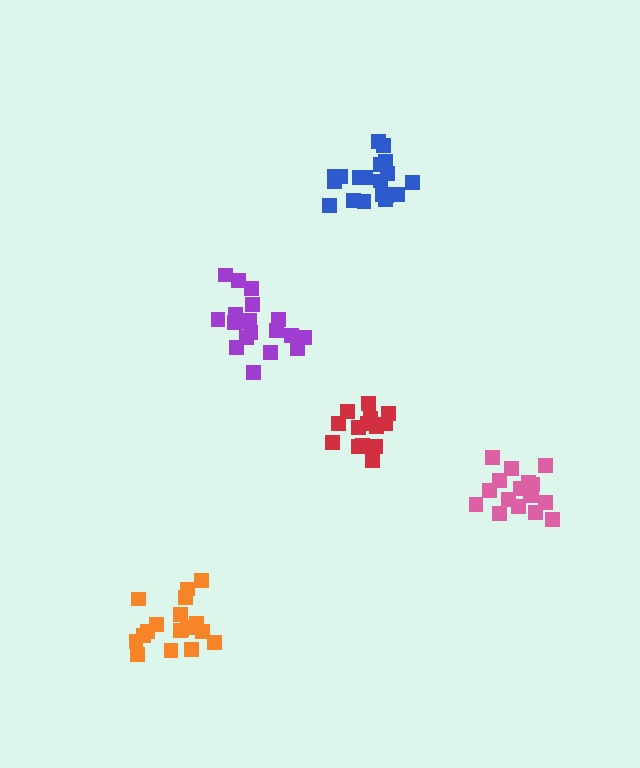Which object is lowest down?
The orange cluster is bottommost.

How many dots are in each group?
Group 1: 14 dots, Group 2: 17 dots, Group 3: 18 dots, Group 4: 19 dots, Group 5: 19 dots (87 total).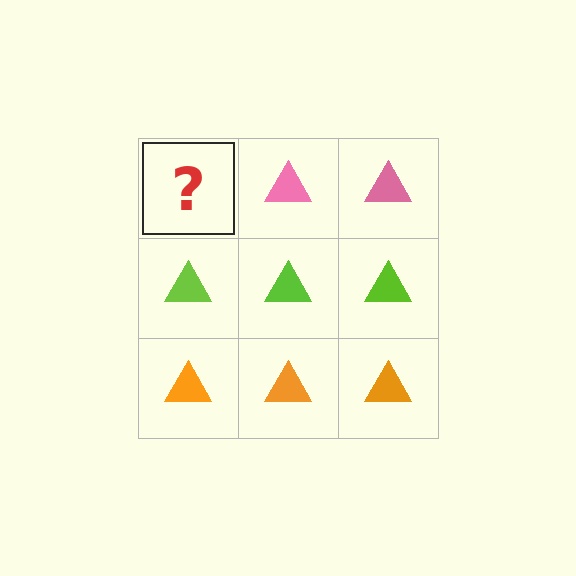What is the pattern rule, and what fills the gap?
The rule is that each row has a consistent color. The gap should be filled with a pink triangle.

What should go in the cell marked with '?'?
The missing cell should contain a pink triangle.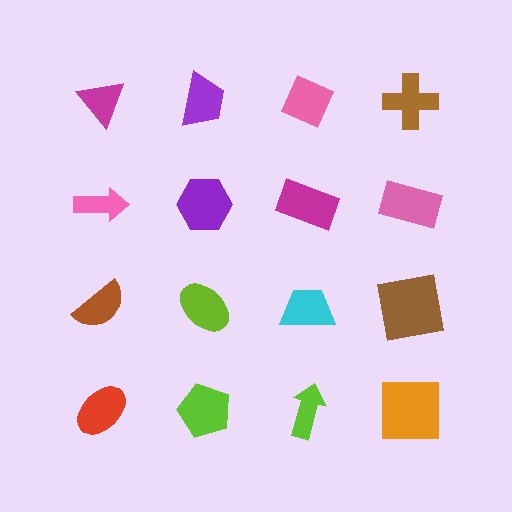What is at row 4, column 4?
An orange square.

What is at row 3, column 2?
A lime ellipse.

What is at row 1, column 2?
A purple trapezoid.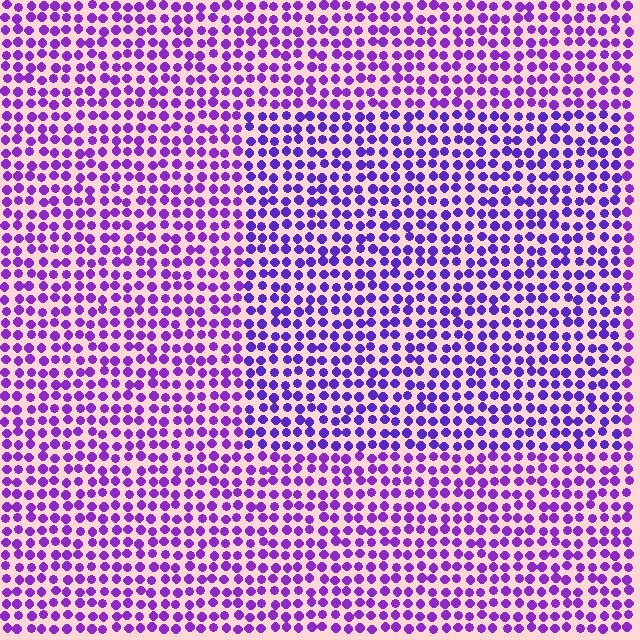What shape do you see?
I see a rectangle.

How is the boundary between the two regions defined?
The boundary is defined purely by a slight shift in hue (about 21 degrees). Spacing, size, and orientation are identical on both sides.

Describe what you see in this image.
The image is filled with small purple elements in a uniform arrangement. A rectangle-shaped region is visible where the elements are tinted to a slightly different hue, forming a subtle color boundary.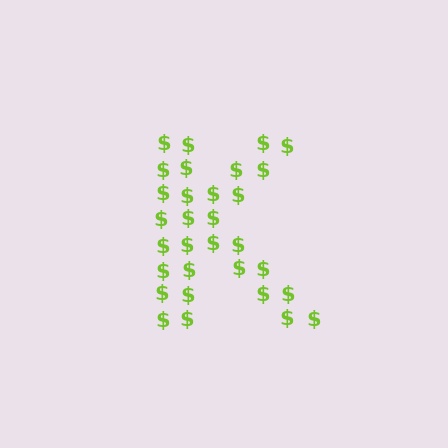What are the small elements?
The small elements are dollar signs.